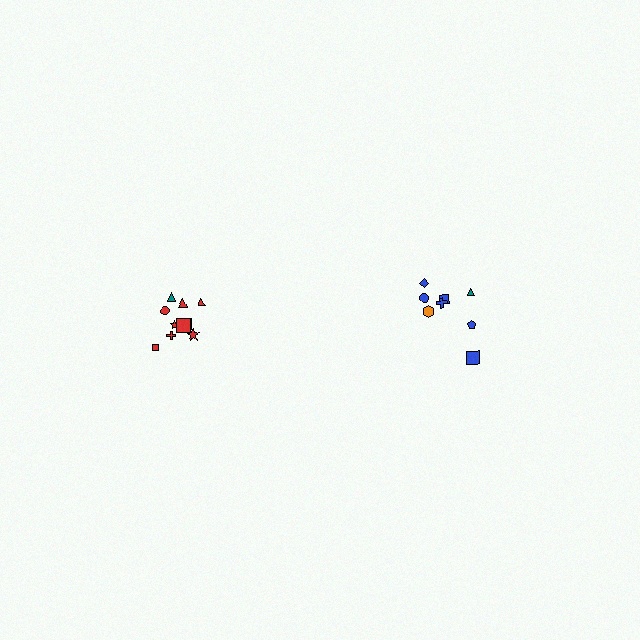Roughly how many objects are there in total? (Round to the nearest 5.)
Roughly 20 objects in total.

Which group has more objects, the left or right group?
The left group.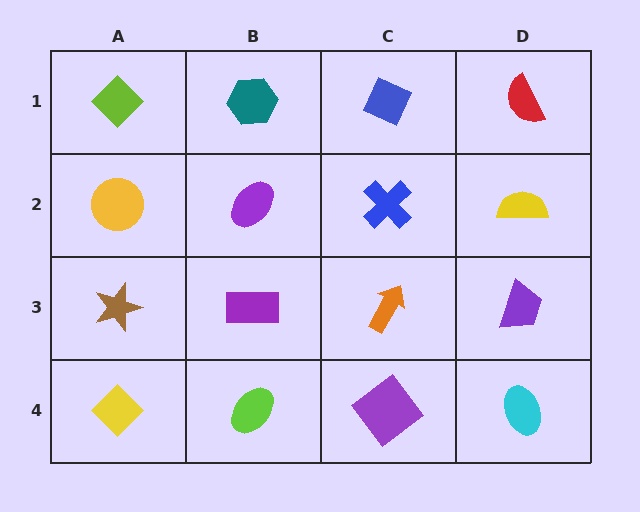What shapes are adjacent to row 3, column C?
A blue cross (row 2, column C), a purple diamond (row 4, column C), a purple rectangle (row 3, column B), a purple trapezoid (row 3, column D).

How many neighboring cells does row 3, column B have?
4.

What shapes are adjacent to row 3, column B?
A purple ellipse (row 2, column B), a lime ellipse (row 4, column B), a brown star (row 3, column A), an orange arrow (row 3, column C).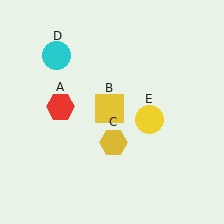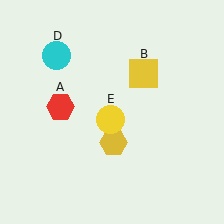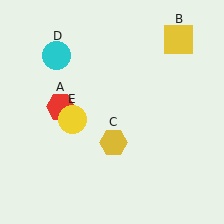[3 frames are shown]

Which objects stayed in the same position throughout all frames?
Red hexagon (object A) and yellow hexagon (object C) and cyan circle (object D) remained stationary.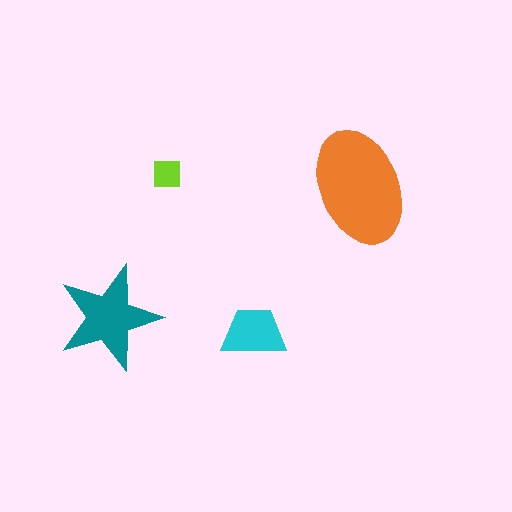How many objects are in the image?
There are 4 objects in the image.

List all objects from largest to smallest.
The orange ellipse, the teal star, the cyan trapezoid, the lime square.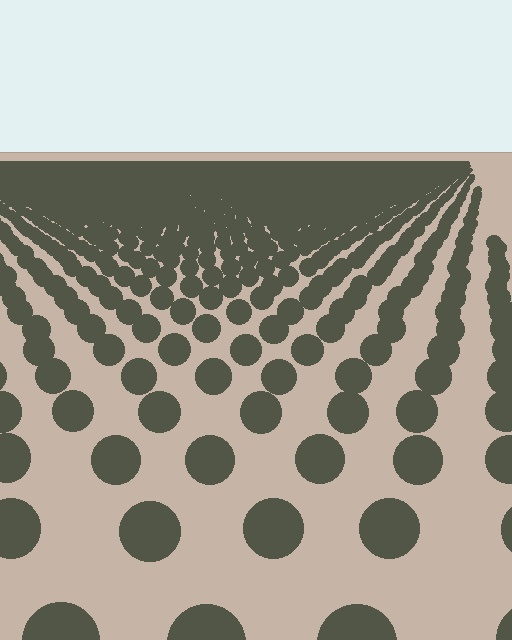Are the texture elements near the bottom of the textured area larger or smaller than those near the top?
Larger. Near the bottom, elements are closer to the viewer and appear at a bigger on-screen size.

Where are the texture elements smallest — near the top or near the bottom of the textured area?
Near the top.